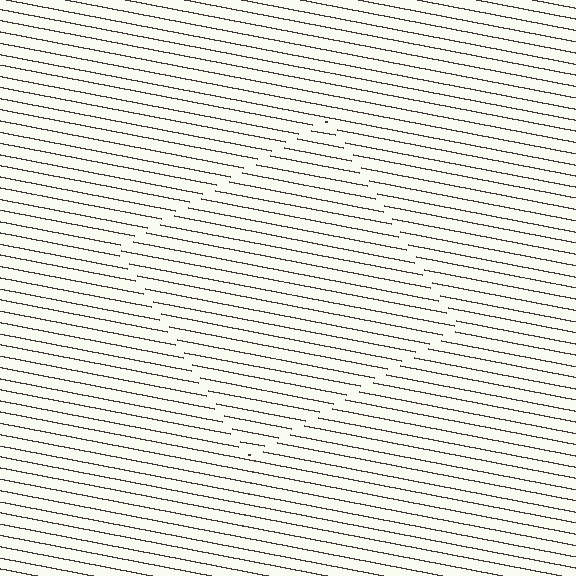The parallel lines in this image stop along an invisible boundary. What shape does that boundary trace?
An illusory square. The interior of the shape contains the same grating, shifted by half a period — the contour is defined by the phase discontinuity where line-ends from the inner and outer gratings abut.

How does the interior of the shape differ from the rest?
The interior of the shape contains the same grating, shifted by half a period — the contour is defined by the phase discontinuity where line-ends from the inner and outer gratings abut.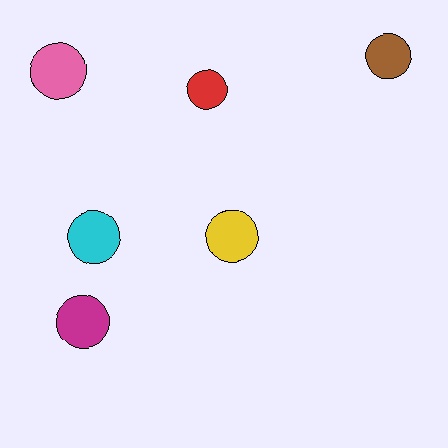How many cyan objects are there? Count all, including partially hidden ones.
There is 1 cyan object.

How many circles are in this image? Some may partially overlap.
There are 6 circles.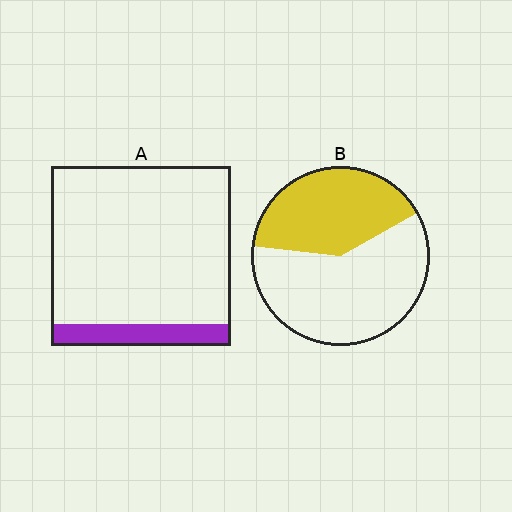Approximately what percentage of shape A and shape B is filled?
A is approximately 10% and B is approximately 40%.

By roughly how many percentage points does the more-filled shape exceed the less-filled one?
By roughly 30 percentage points (B over A).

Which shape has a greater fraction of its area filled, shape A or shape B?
Shape B.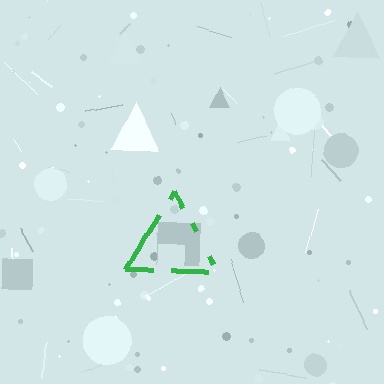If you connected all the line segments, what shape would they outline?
They would outline a triangle.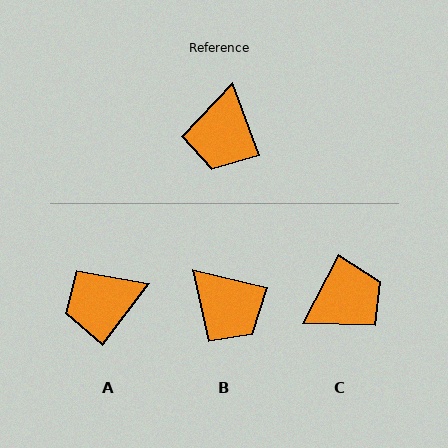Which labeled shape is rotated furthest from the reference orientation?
C, about 132 degrees away.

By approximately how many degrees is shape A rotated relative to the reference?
Approximately 57 degrees clockwise.